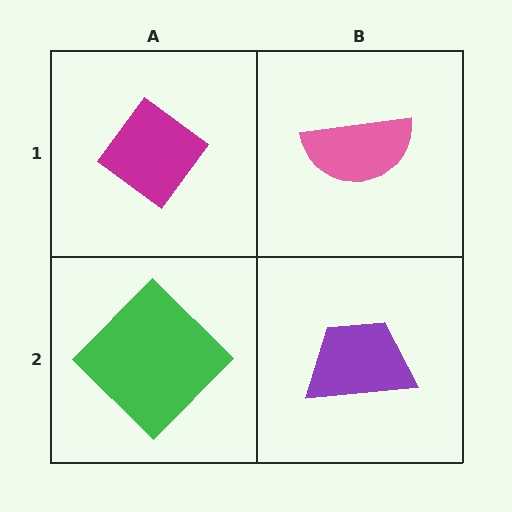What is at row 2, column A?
A green diamond.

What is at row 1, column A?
A magenta diamond.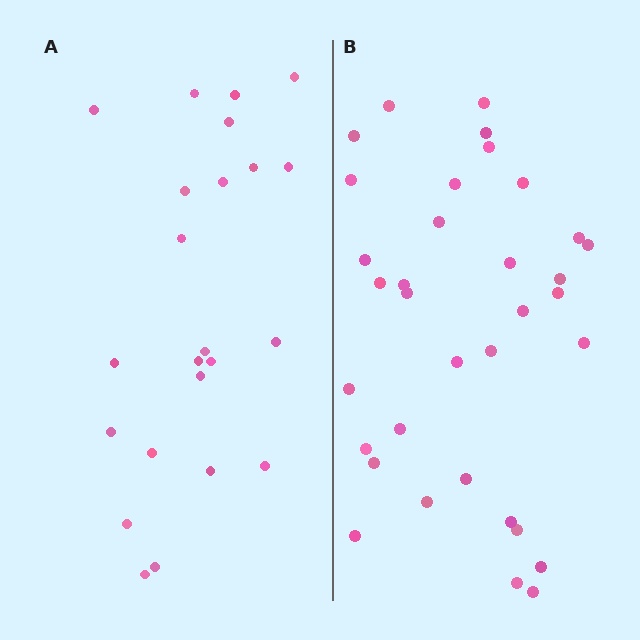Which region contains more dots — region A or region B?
Region B (the right region) has more dots.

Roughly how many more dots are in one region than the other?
Region B has roughly 12 or so more dots than region A.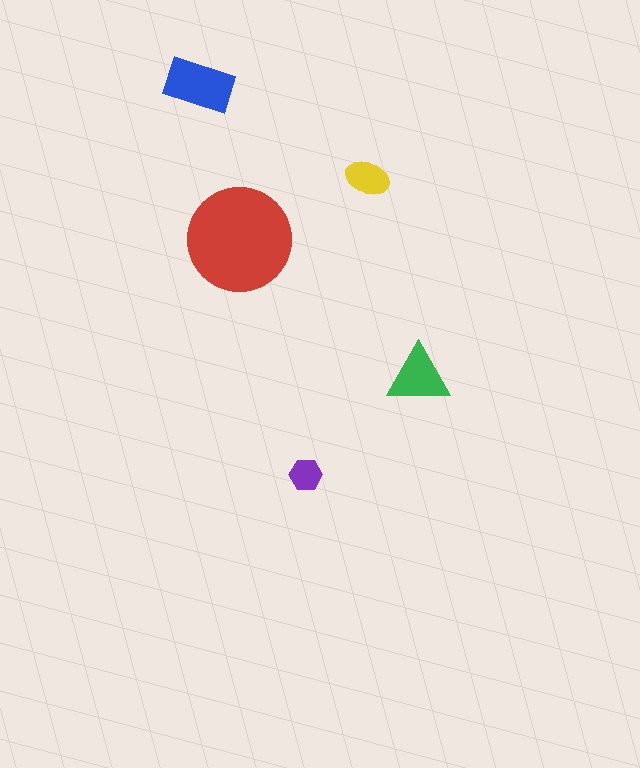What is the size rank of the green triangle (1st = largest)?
3rd.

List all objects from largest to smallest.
The red circle, the blue rectangle, the green triangle, the yellow ellipse, the purple hexagon.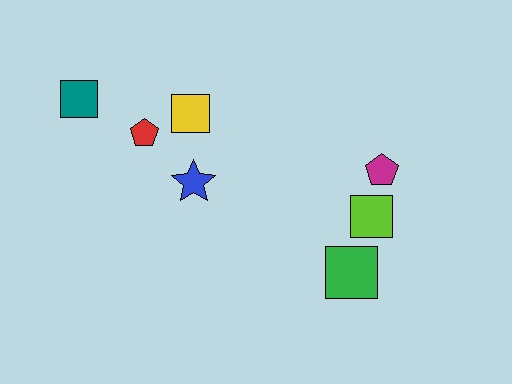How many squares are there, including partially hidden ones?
There are 4 squares.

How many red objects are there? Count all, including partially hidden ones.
There is 1 red object.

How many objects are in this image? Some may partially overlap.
There are 7 objects.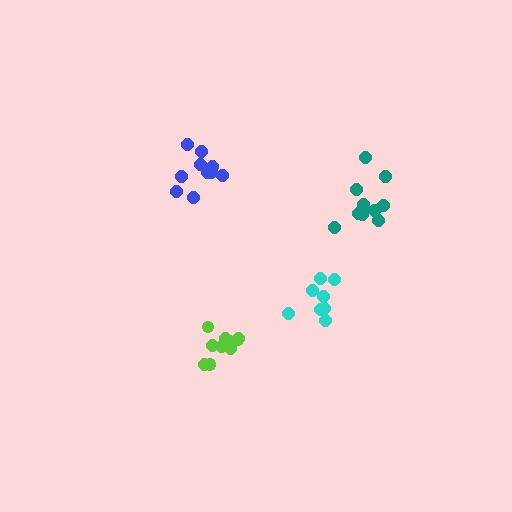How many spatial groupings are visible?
There are 4 spatial groupings.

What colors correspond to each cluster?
The clusters are colored: cyan, lime, blue, teal.